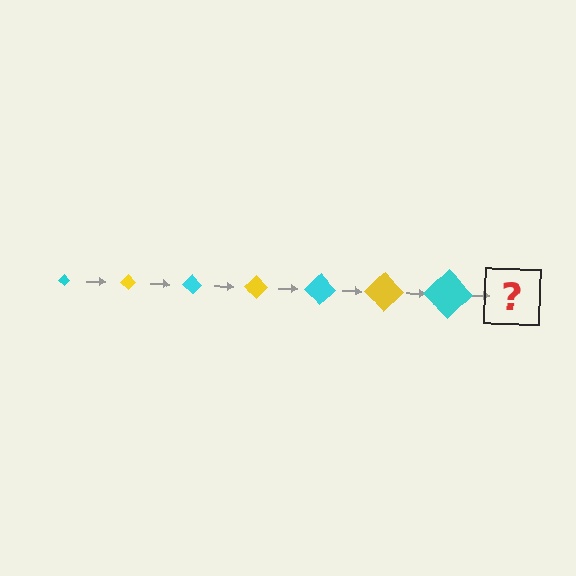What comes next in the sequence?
The next element should be a yellow diamond, larger than the previous one.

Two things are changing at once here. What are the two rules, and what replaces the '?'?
The two rules are that the diamond grows larger each step and the color cycles through cyan and yellow. The '?' should be a yellow diamond, larger than the previous one.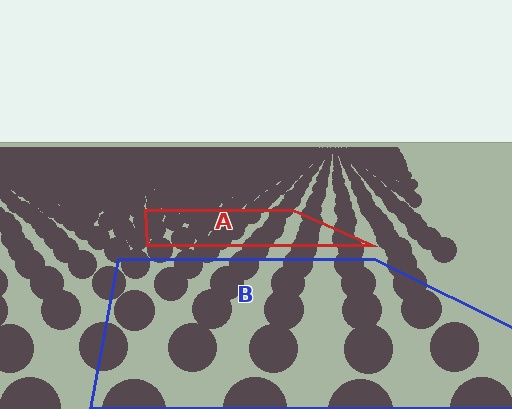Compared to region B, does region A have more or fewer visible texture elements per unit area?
Region A has more texture elements per unit area — they are packed more densely because it is farther away.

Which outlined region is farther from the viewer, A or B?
Region A is farther from the viewer — the texture elements inside it appear smaller and more densely packed.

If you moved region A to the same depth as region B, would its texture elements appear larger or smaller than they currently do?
They would appear larger. At a closer depth, the same texture elements are projected at a bigger on-screen size.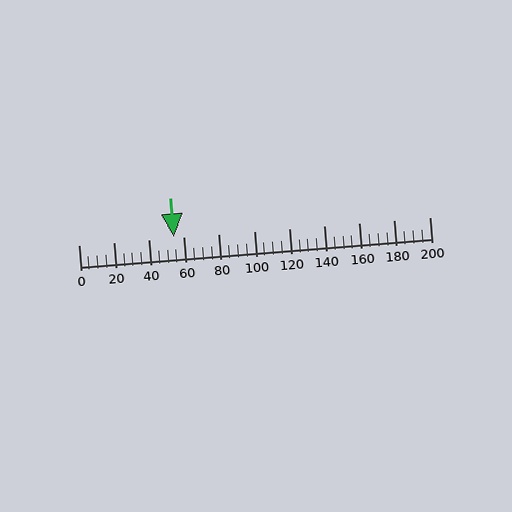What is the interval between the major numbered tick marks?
The major tick marks are spaced 20 units apart.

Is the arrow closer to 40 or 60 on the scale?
The arrow is closer to 60.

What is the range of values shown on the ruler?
The ruler shows values from 0 to 200.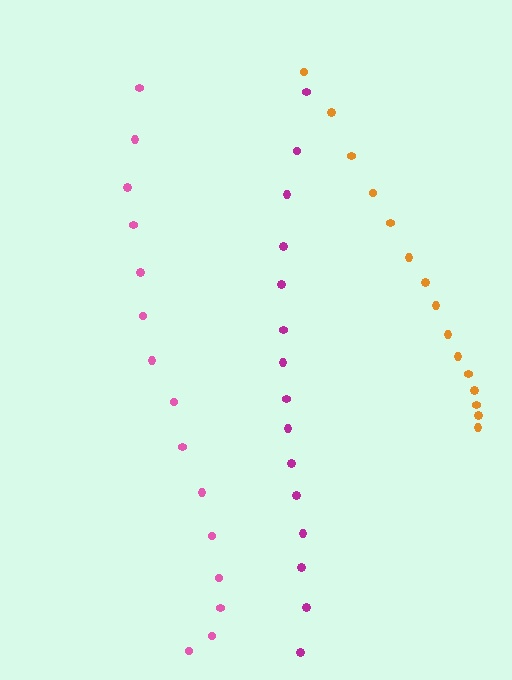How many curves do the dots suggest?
There are 3 distinct paths.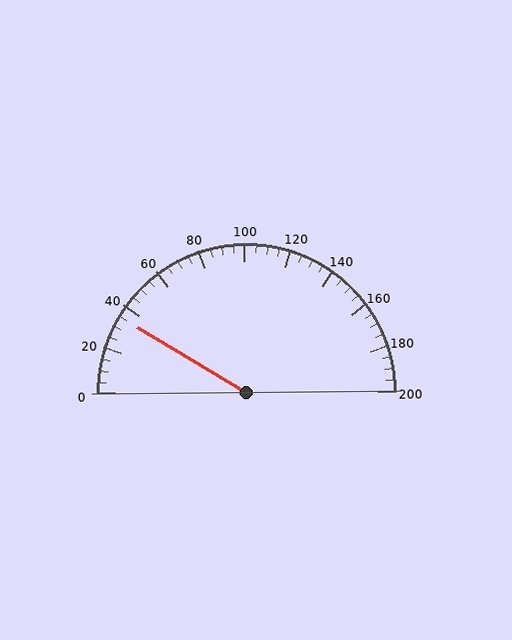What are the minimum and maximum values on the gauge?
The gauge ranges from 0 to 200.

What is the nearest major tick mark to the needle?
The nearest major tick mark is 40.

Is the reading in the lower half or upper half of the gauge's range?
The reading is in the lower half of the range (0 to 200).